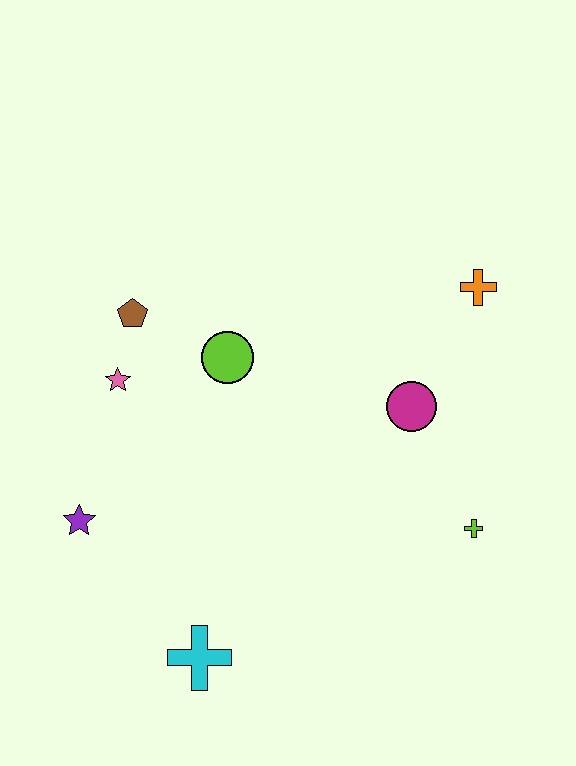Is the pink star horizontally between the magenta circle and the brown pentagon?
No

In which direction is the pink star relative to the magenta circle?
The pink star is to the left of the magenta circle.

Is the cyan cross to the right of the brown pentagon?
Yes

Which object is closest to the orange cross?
The magenta circle is closest to the orange cross.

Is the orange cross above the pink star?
Yes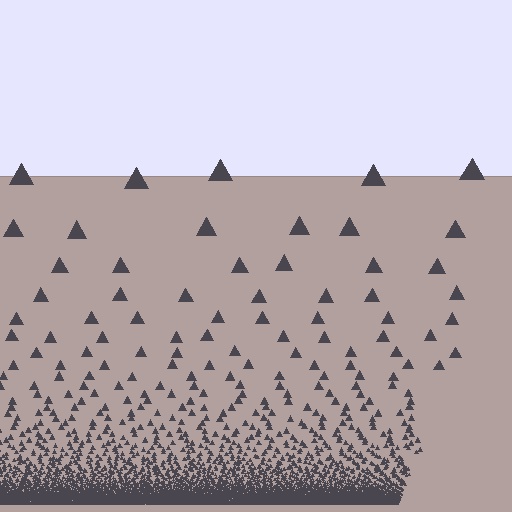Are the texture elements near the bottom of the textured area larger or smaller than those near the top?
Smaller. The gradient is inverted — elements near the bottom are smaller and denser.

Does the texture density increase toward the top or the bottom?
Density increases toward the bottom.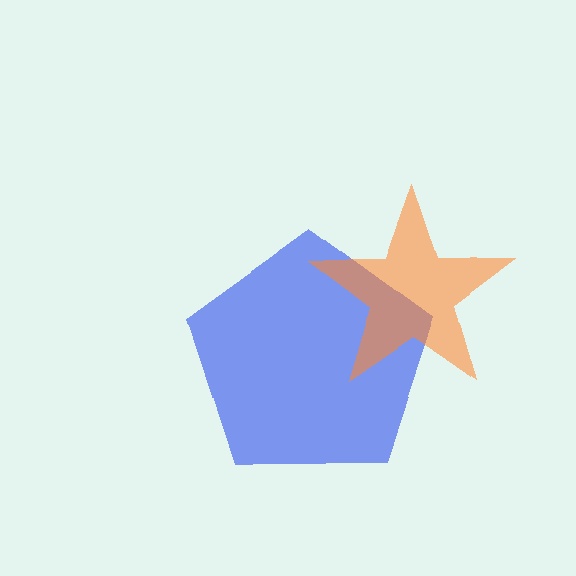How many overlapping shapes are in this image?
There are 2 overlapping shapes in the image.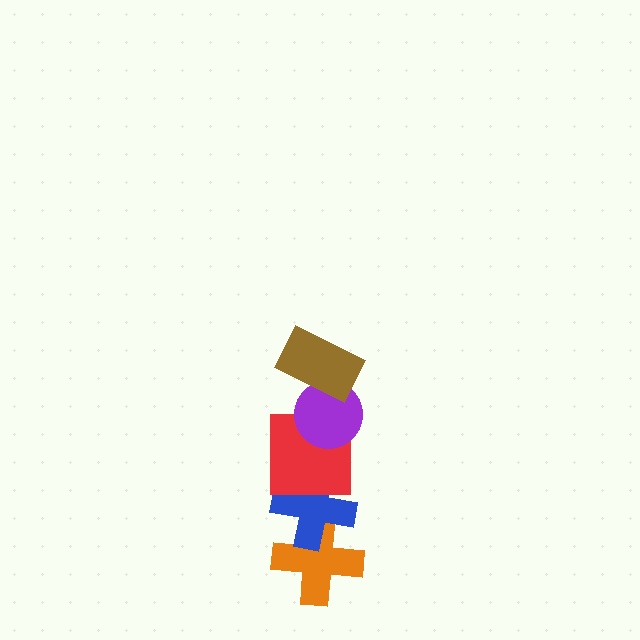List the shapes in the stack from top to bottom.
From top to bottom: the brown rectangle, the purple circle, the red square, the blue cross, the orange cross.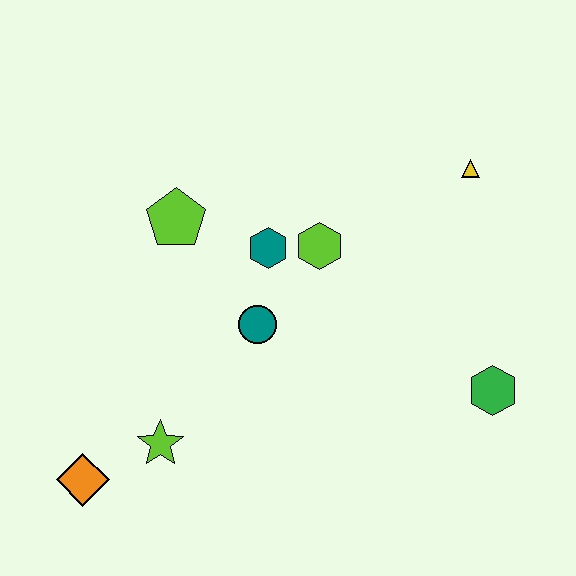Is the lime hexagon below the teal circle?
No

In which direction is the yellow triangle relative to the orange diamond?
The yellow triangle is to the right of the orange diamond.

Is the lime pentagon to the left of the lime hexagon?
Yes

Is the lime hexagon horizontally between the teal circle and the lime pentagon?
No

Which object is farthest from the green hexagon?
The orange diamond is farthest from the green hexagon.